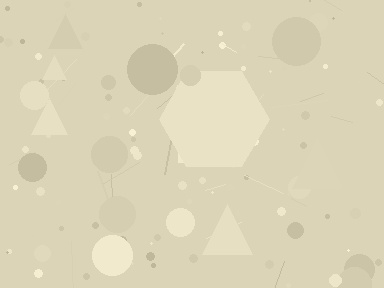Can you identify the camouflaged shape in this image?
The camouflaged shape is a hexagon.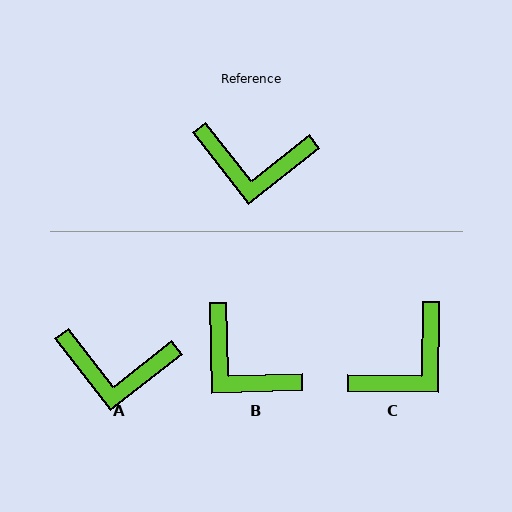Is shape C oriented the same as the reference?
No, it is off by about 51 degrees.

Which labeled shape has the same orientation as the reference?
A.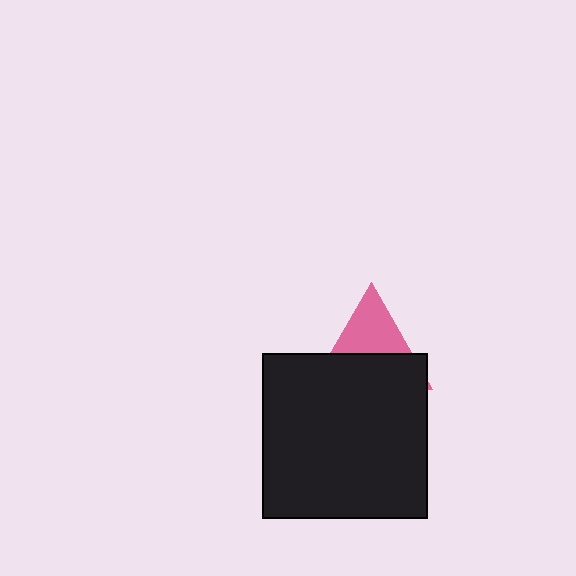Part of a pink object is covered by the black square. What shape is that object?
It is a triangle.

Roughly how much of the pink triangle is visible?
A small part of it is visible (roughly 45%).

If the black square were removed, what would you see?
You would see the complete pink triangle.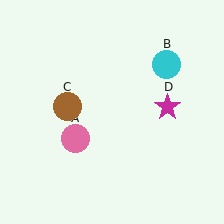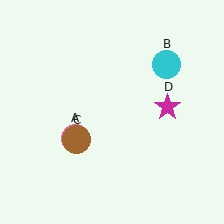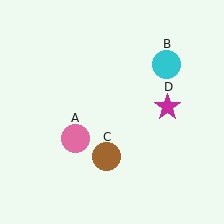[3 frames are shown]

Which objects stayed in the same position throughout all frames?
Pink circle (object A) and cyan circle (object B) and magenta star (object D) remained stationary.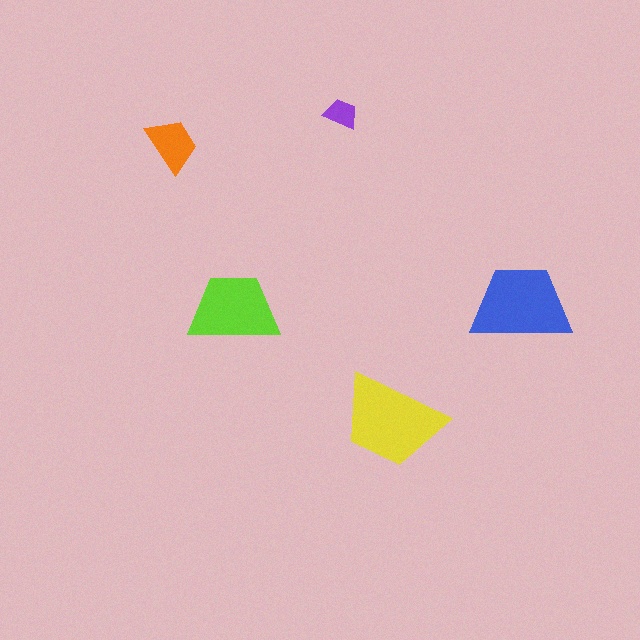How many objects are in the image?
There are 5 objects in the image.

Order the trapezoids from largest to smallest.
the yellow one, the blue one, the lime one, the orange one, the purple one.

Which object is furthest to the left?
The orange trapezoid is leftmost.